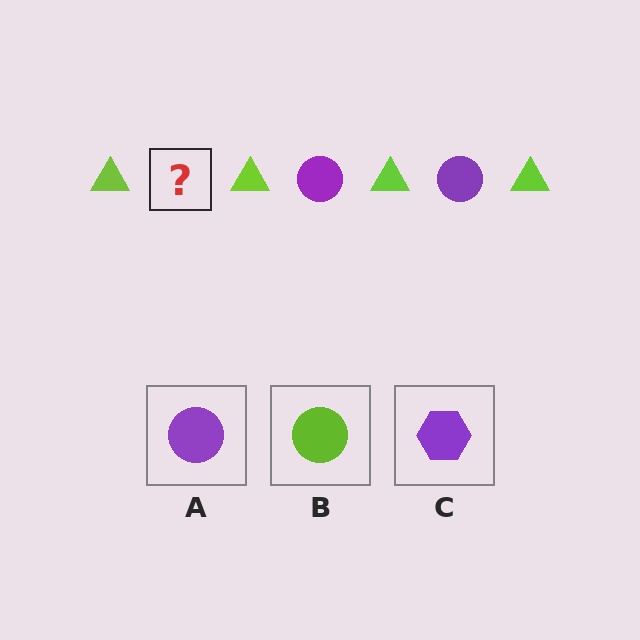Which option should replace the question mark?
Option A.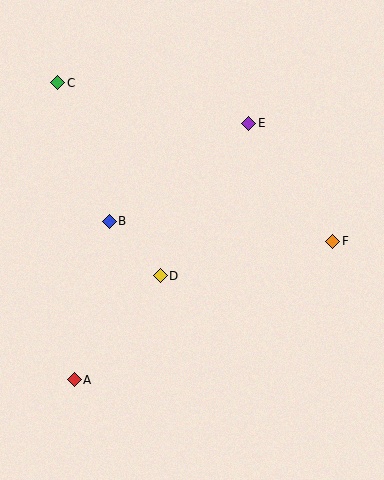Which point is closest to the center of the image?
Point D at (160, 276) is closest to the center.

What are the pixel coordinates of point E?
Point E is at (249, 123).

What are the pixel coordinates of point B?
Point B is at (109, 221).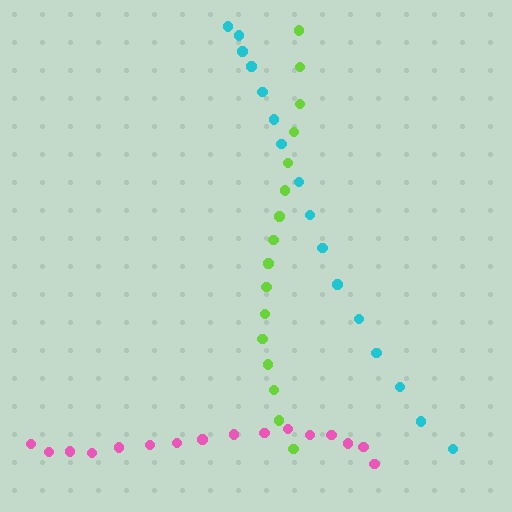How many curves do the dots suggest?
There are 3 distinct paths.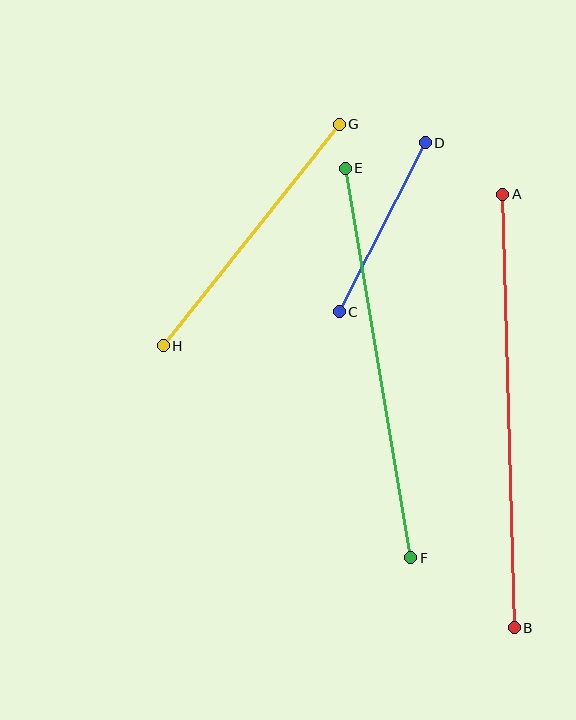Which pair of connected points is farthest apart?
Points A and B are farthest apart.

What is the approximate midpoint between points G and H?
The midpoint is at approximately (251, 235) pixels.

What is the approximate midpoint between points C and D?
The midpoint is at approximately (382, 227) pixels.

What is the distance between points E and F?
The distance is approximately 395 pixels.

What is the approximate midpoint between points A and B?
The midpoint is at approximately (509, 411) pixels.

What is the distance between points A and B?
The distance is approximately 434 pixels.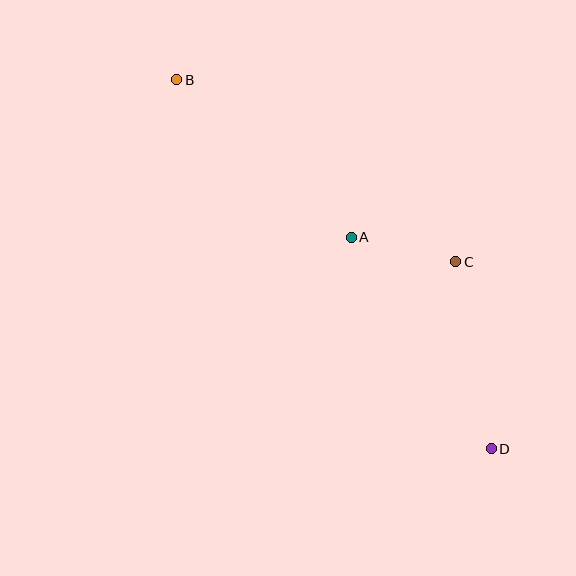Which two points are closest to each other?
Points A and C are closest to each other.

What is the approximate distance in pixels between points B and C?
The distance between B and C is approximately 333 pixels.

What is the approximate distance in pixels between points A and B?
The distance between A and B is approximately 235 pixels.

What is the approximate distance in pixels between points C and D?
The distance between C and D is approximately 190 pixels.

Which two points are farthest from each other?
Points B and D are farthest from each other.